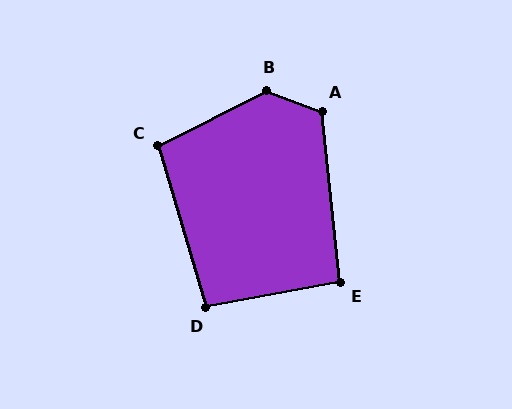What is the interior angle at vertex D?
Approximately 96 degrees (obtuse).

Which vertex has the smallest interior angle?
E, at approximately 95 degrees.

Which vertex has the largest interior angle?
B, at approximately 133 degrees.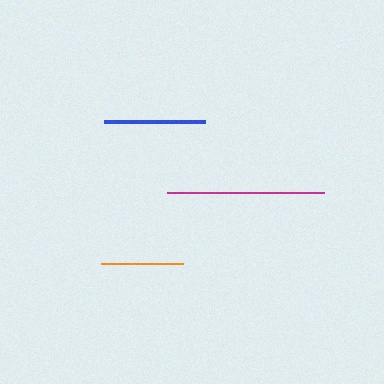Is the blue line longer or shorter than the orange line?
The blue line is longer than the orange line.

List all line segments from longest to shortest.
From longest to shortest: magenta, blue, orange.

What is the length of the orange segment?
The orange segment is approximately 82 pixels long.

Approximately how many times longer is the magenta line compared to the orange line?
The magenta line is approximately 1.9 times the length of the orange line.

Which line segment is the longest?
The magenta line is the longest at approximately 157 pixels.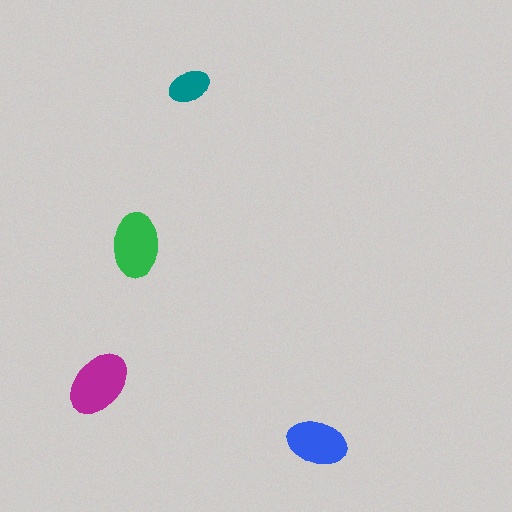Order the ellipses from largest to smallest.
the magenta one, the green one, the blue one, the teal one.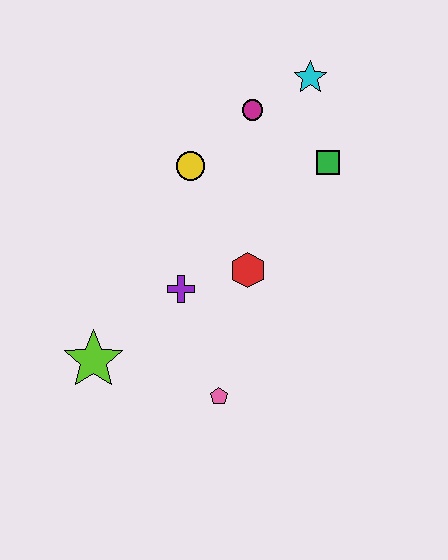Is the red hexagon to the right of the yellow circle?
Yes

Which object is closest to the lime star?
The purple cross is closest to the lime star.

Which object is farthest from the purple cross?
The cyan star is farthest from the purple cross.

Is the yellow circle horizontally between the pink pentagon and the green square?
No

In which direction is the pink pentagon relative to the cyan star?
The pink pentagon is below the cyan star.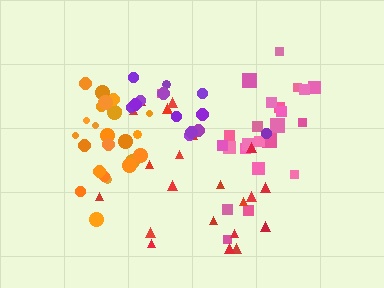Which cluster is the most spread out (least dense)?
Red.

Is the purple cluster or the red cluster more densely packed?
Purple.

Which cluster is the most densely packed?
Orange.